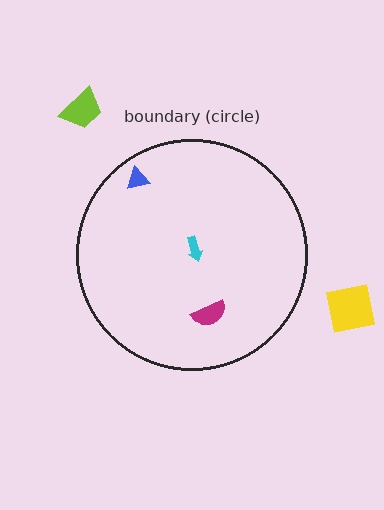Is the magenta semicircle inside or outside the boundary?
Inside.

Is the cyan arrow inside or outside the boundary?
Inside.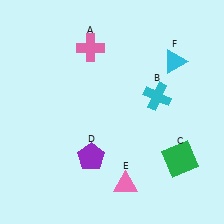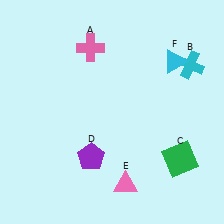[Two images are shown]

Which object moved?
The cyan cross (B) moved right.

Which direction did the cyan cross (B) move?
The cyan cross (B) moved right.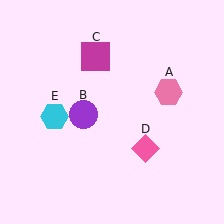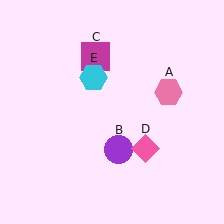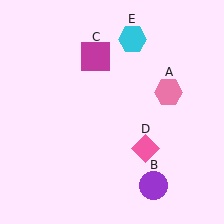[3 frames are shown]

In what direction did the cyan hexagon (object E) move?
The cyan hexagon (object E) moved up and to the right.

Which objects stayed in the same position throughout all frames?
Pink hexagon (object A) and magenta square (object C) and pink diamond (object D) remained stationary.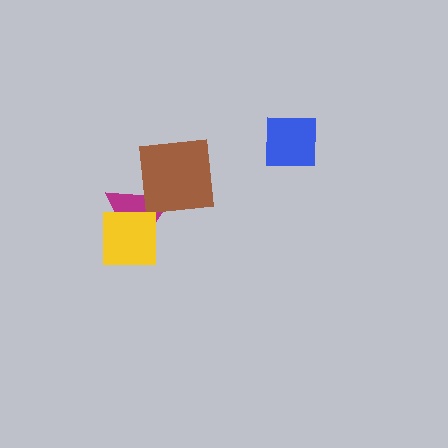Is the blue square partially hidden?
No, no other shape covers it.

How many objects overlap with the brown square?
1 object overlaps with the brown square.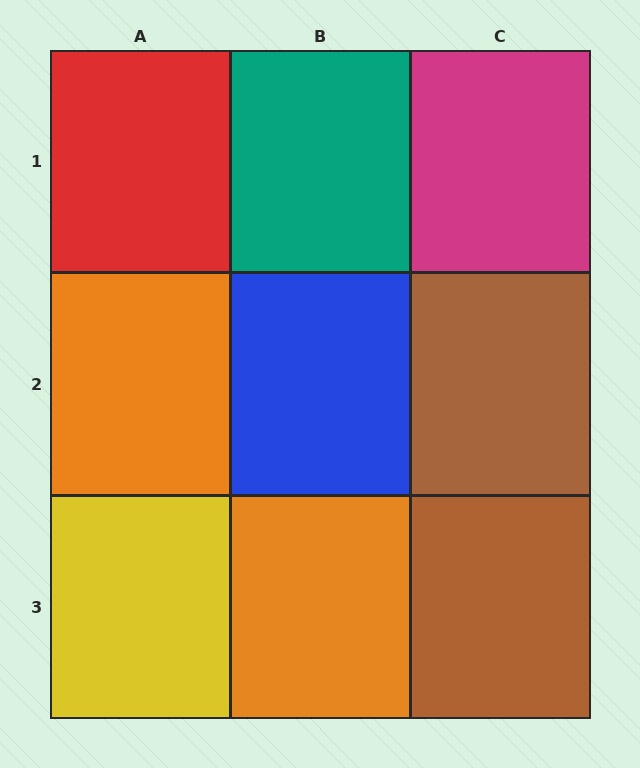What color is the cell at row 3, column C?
Brown.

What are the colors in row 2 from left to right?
Orange, blue, brown.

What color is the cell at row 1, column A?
Red.